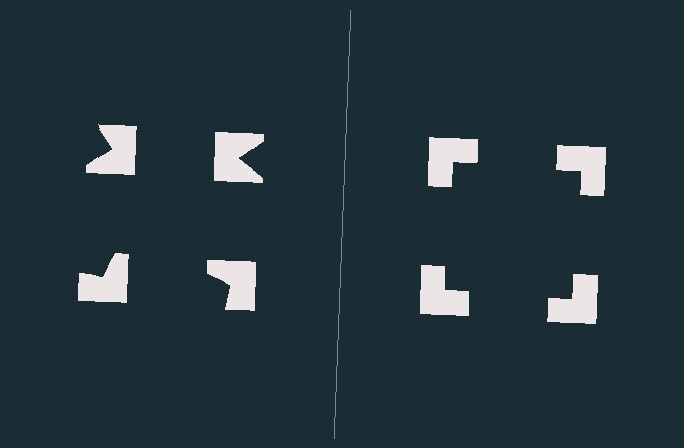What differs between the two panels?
The notched squares are positioned identically on both sides; only the wedge orientations differ. On the right they align to a square; on the left they are misaligned.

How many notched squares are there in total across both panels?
8 — 4 on each side.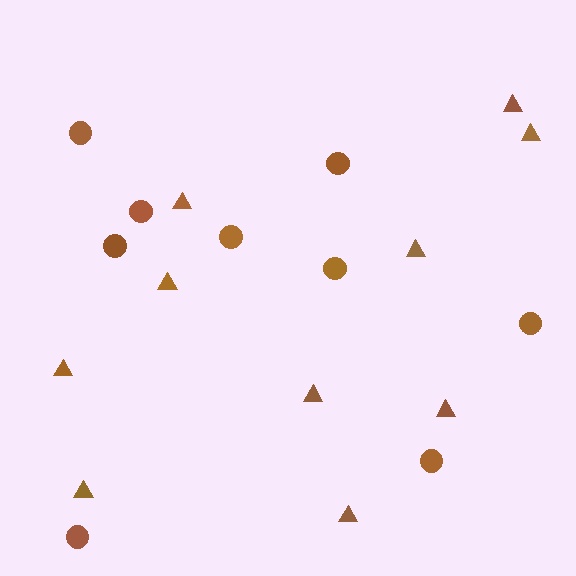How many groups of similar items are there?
There are 2 groups: one group of circles (9) and one group of triangles (10).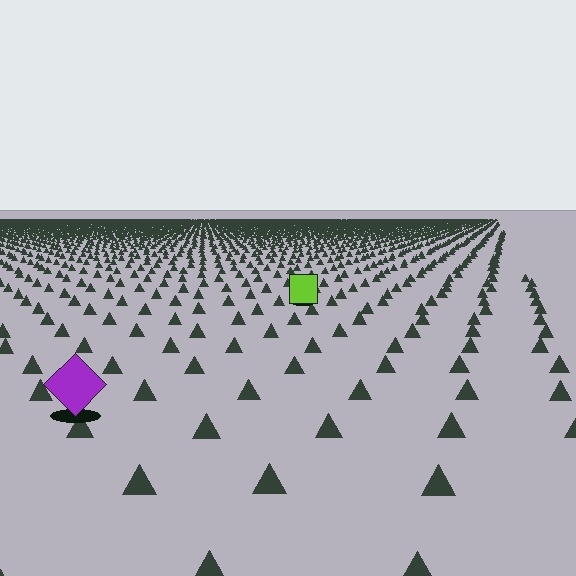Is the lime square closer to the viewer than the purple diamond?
No. The purple diamond is closer — you can tell from the texture gradient: the ground texture is coarser near it.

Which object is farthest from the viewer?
The lime square is farthest from the viewer. It appears smaller and the ground texture around it is denser.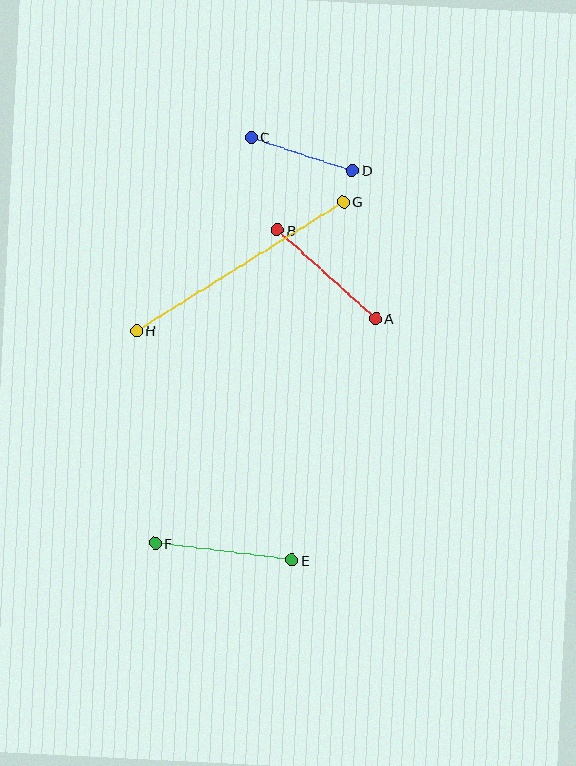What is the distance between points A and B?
The distance is approximately 132 pixels.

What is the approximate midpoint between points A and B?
The midpoint is at approximately (327, 274) pixels.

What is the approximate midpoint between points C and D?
The midpoint is at approximately (302, 154) pixels.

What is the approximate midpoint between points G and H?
The midpoint is at approximately (240, 266) pixels.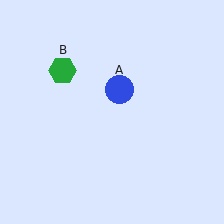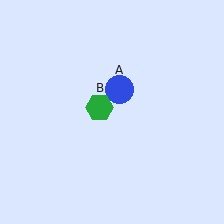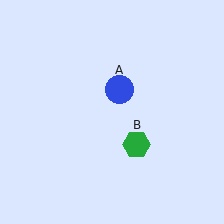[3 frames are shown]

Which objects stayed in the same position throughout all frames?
Blue circle (object A) remained stationary.